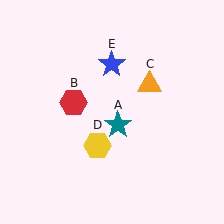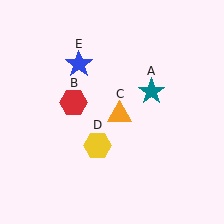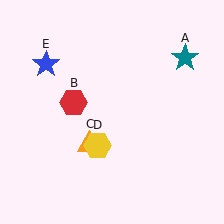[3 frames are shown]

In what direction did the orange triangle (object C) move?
The orange triangle (object C) moved down and to the left.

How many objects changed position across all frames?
3 objects changed position: teal star (object A), orange triangle (object C), blue star (object E).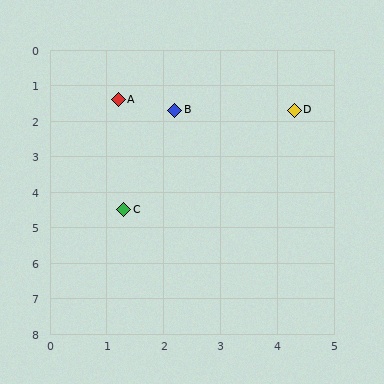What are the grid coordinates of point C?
Point C is at approximately (1.3, 4.5).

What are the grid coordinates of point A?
Point A is at approximately (1.2, 1.4).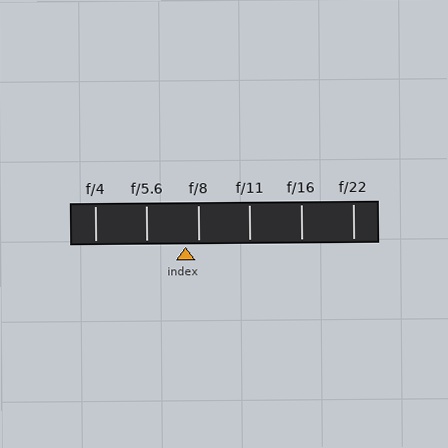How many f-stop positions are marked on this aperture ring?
There are 6 f-stop positions marked.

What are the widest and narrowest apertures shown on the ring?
The widest aperture shown is f/4 and the narrowest is f/22.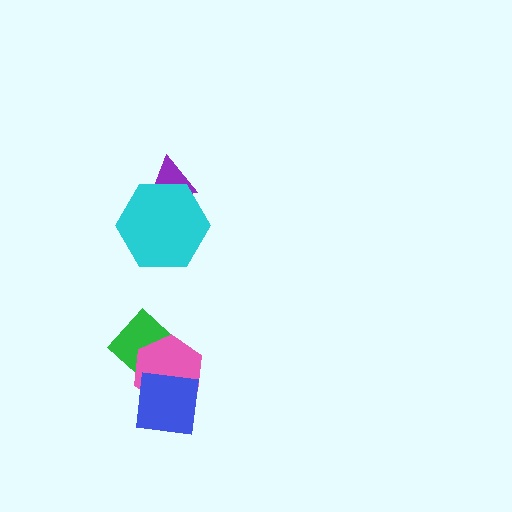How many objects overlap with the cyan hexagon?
1 object overlaps with the cyan hexagon.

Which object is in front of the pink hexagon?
The blue square is in front of the pink hexagon.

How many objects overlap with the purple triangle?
1 object overlaps with the purple triangle.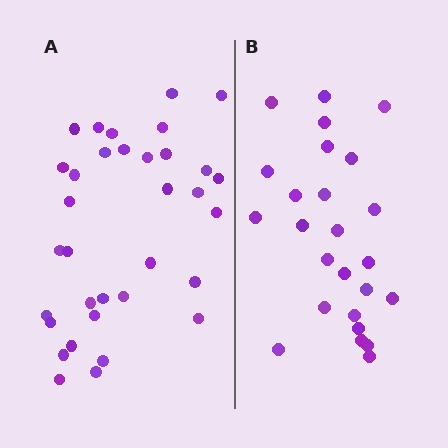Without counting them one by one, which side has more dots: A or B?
Region A (the left region) has more dots.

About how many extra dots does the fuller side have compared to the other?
Region A has roughly 8 or so more dots than region B.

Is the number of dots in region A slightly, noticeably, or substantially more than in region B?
Region A has noticeably more, but not dramatically so. The ratio is roughly 1.4 to 1.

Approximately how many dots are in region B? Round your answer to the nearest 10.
About 20 dots. (The exact count is 25, which rounds to 20.)